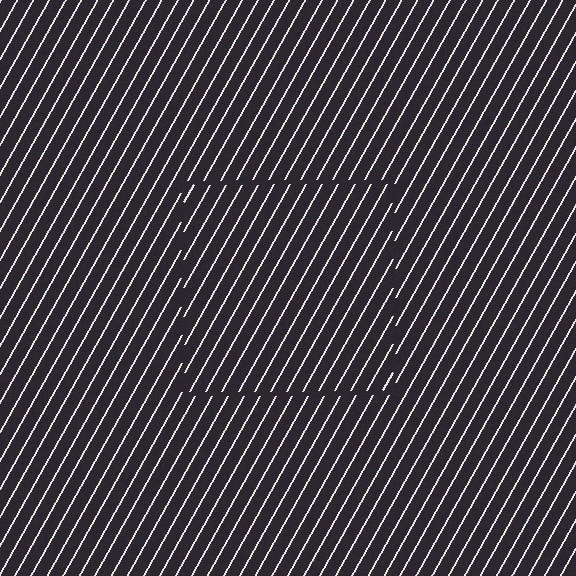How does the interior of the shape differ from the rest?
The interior of the shape contains the same grating, shifted by half a period — the contour is defined by the phase discontinuity where line-ends from the inner and outer gratings abut.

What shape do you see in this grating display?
An illusory square. The interior of the shape contains the same grating, shifted by half a period — the contour is defined by the phase discontinuity where line-ends from the inner and outer gratings abut.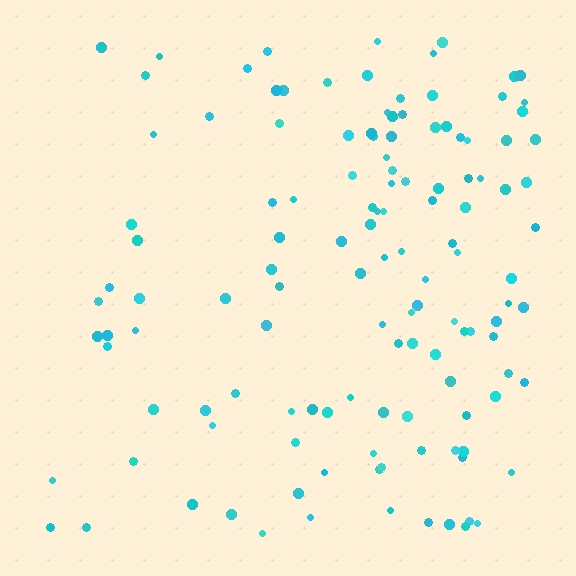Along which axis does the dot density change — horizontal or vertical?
Horizontal.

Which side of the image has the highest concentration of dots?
The right.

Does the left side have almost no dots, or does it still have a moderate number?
Still a moderate number, just noticeably fewer than the right.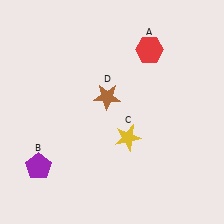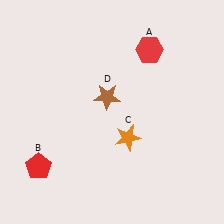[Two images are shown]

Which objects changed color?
B changed from purple to red. C changed from yellow to orange.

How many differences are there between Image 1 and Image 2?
There are 2 differences between the two images.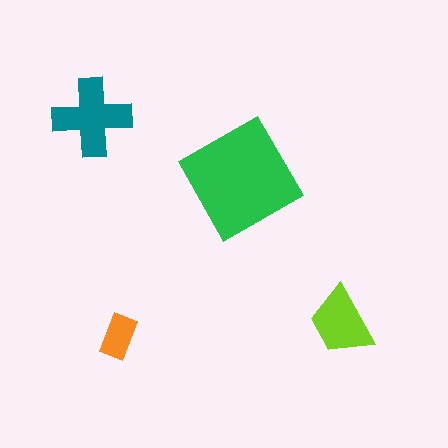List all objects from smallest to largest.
The orange rectangle, the lime trapezoid, the teal cross, the green square.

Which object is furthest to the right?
The lime trapezoid is rightmost.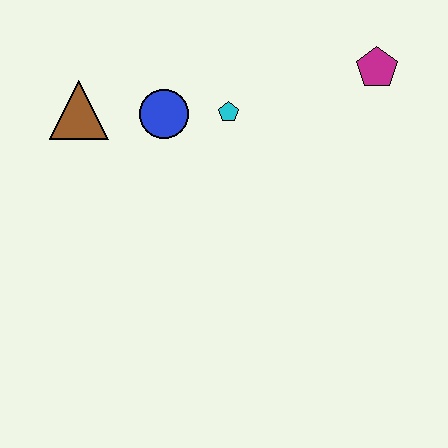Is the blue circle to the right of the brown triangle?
Yes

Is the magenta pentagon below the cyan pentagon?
No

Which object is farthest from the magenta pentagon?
The brown triangle is farthest from the magenta pentagon.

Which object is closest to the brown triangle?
The blue circle is closest to the brown triangle.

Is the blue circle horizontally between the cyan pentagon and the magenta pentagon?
No